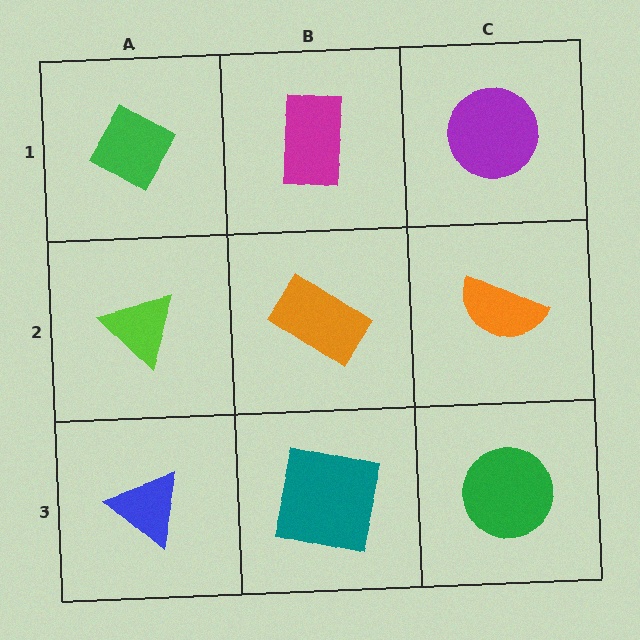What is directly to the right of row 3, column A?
A teal square.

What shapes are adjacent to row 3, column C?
An orange semicircle (row 2, column C), a teal square (row 3, column B).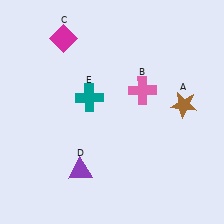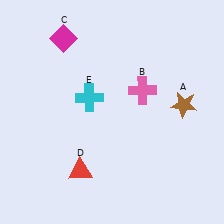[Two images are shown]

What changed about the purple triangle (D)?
In Image 1, D is purple. In Image 2, it changed to red.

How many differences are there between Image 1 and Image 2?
There are 2 differences between the two images.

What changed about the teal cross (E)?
In Image 1, E is teal. In Image 2, it changed to cyan.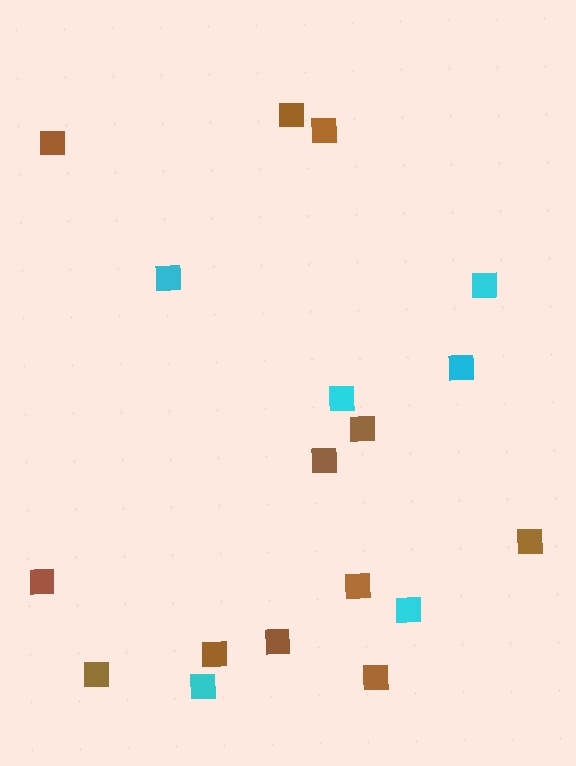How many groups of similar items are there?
There are 2 groups: one group of brown squares (12) and one group of cyan squares (6).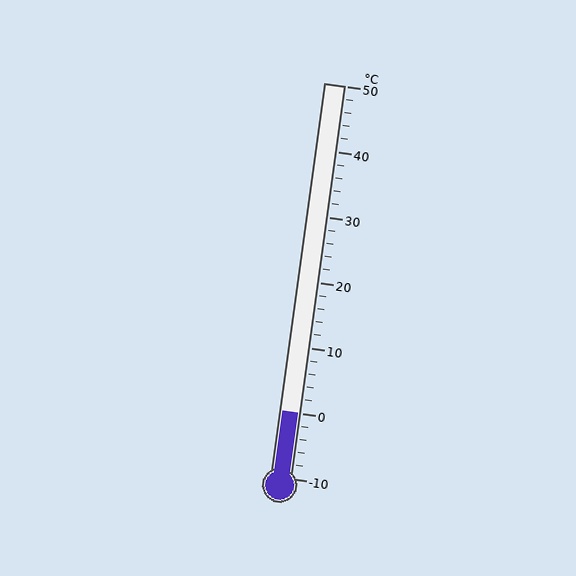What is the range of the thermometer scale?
The thermometer scale ranges from -10°C to 50°C.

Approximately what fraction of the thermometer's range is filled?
The thermometer is filled to approximately 15% of its range.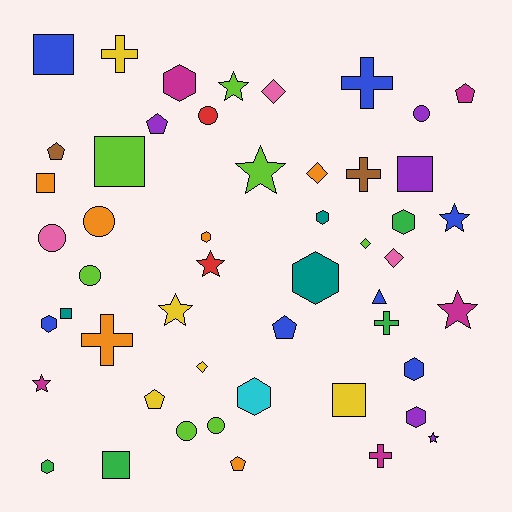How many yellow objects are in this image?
There are 5 yellow objects.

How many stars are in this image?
There are 8 stars.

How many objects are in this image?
There are 50 objects.